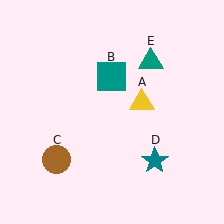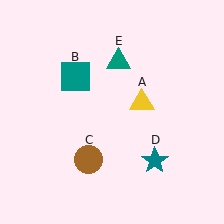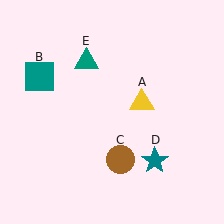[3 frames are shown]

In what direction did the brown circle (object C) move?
The brown circle (object C) moved right.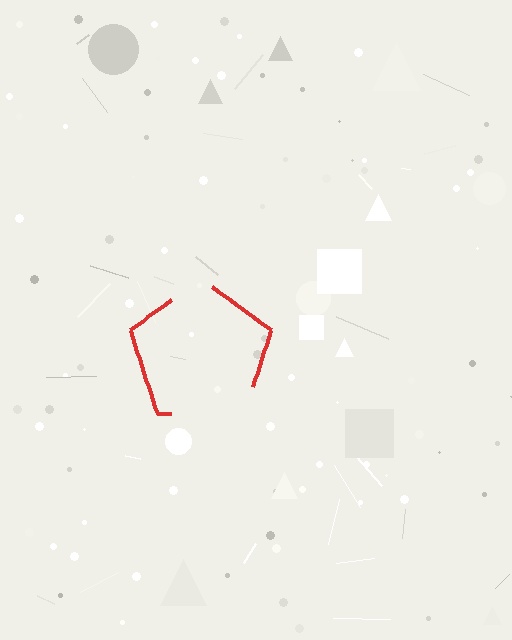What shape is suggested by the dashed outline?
The dashed outline suggests a pentagon.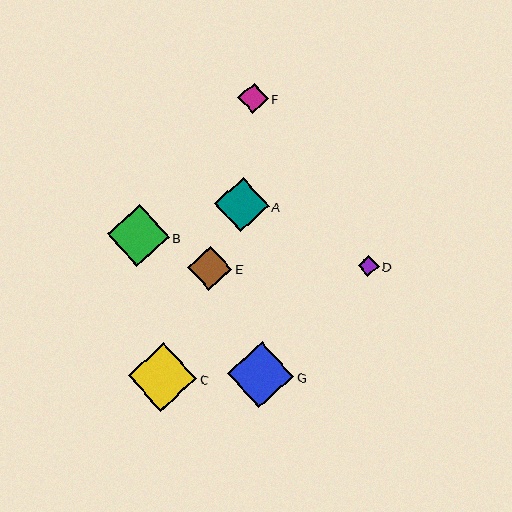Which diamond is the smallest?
Diamond D is the smallest with a size of approximately 21 pixels.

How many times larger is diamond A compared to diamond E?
Diamond A is approximately 1.2 times the size of diamond E.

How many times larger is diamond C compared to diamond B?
Diamond C is approximately 1.1 times the size of diamond B.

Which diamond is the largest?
Diamond C is the largest with a size of approximately 69 pixels.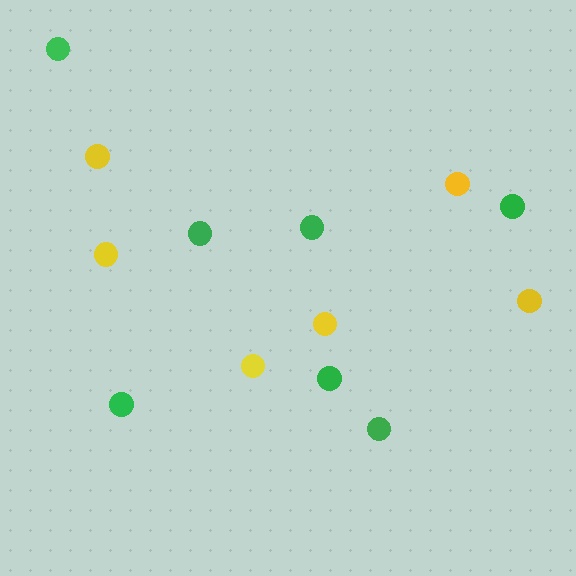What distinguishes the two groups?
There are 2 groups: one group of green circles (7) and one group of yellow circles (6).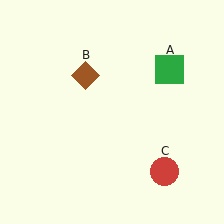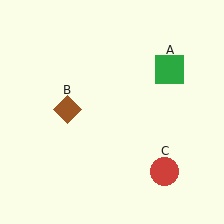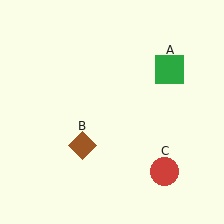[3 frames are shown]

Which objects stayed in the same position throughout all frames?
Green square (object A) and red circle (object C) remained stationary.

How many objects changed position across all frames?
1 object changed position: brown diamond (object B).